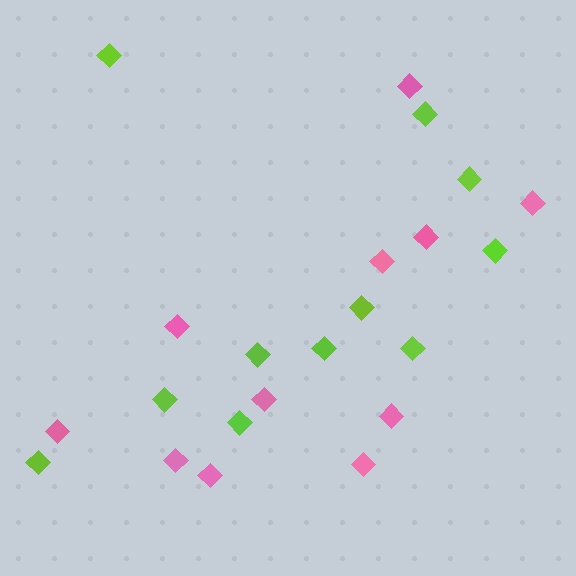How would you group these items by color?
There are 2 groups: one group of pink diamonds (11) and one group of lime diamonds (11).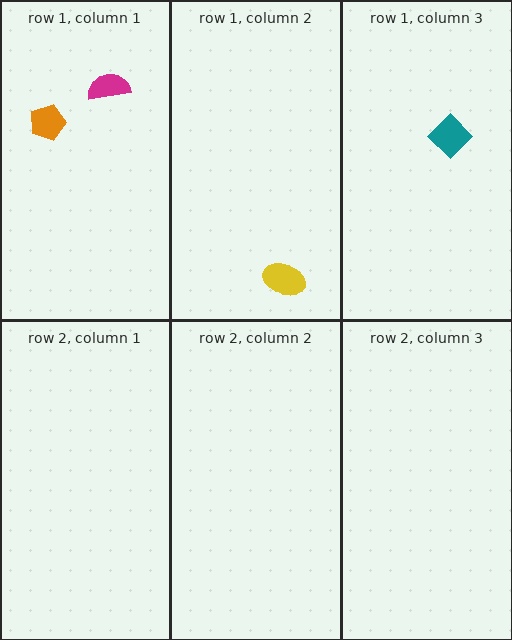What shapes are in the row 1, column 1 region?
The magenta semicircle, the orange pentagon.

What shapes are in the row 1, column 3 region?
The teal diamond.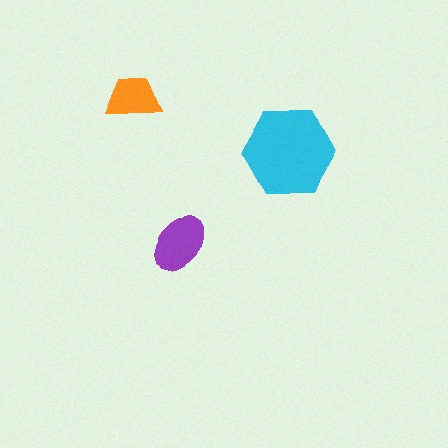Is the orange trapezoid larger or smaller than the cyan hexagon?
Smaller.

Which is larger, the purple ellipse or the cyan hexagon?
The cyan hexagon.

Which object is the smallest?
The orange trapezoid.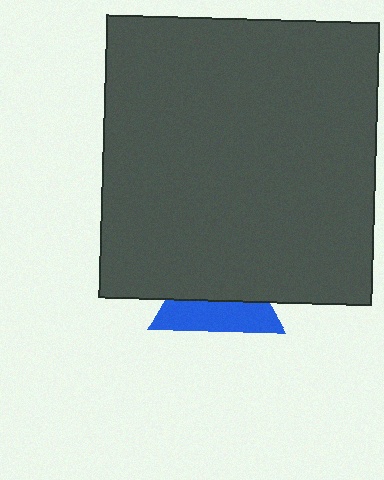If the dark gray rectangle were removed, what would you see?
You would see the complete blue triangle.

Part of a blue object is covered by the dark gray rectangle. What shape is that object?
It is a triangle.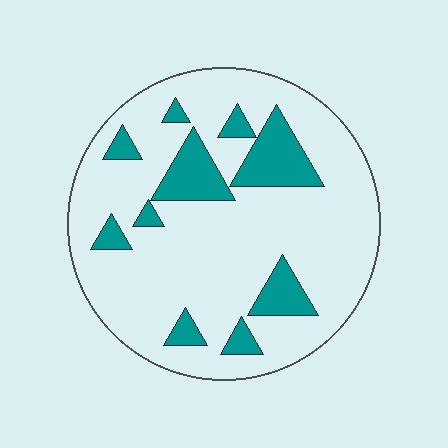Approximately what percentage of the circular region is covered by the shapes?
Approximately 20%.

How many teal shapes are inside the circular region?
10.